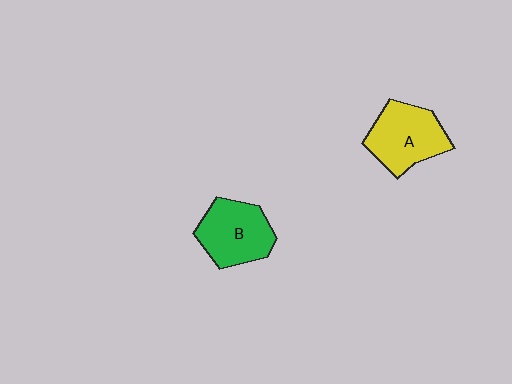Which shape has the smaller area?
Shape B (green).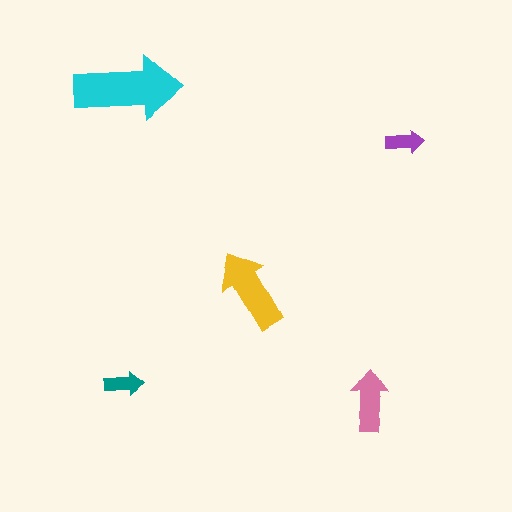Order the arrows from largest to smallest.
the cyan one, the yellow one, the pink one, the teal one, the purple one.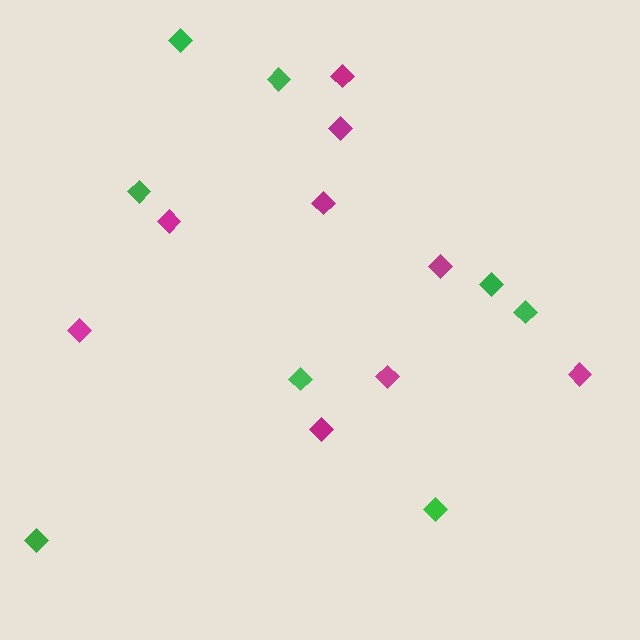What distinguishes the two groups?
There are 2 groups: one group of magenta diamonds (9) and one group of green diamonds (8).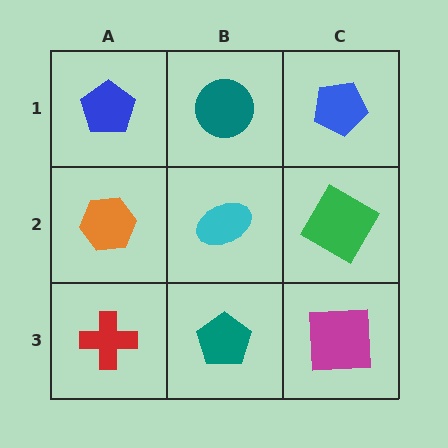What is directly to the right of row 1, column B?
A blue pentagon.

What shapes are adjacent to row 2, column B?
A teal circle (row 1, column B), a teal pentagon (row 3, column B), an orange hexagon (row 2, column A), a green diamond (row 2, column C).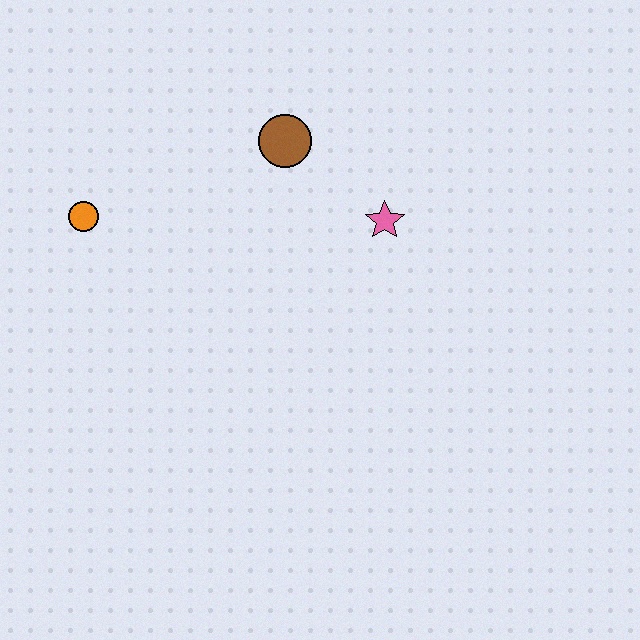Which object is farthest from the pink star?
The orange circle is farthest from the pink star.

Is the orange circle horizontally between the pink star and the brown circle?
No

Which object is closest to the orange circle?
The brown circle is closest to the orange circle.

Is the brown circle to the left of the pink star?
Yes